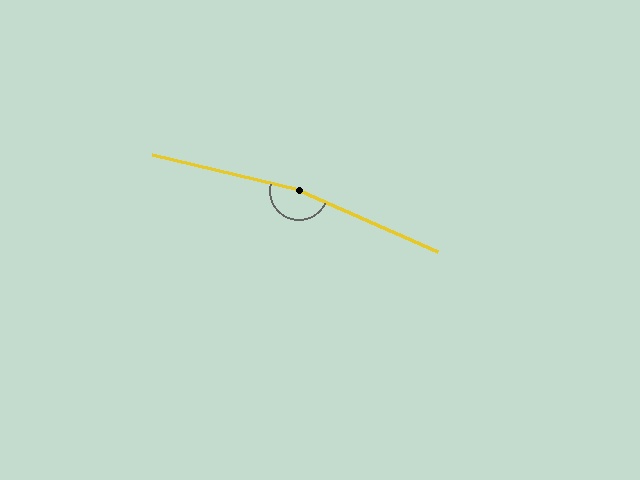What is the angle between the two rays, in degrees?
Approximately 170 degrees.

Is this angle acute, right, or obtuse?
It is obtuse.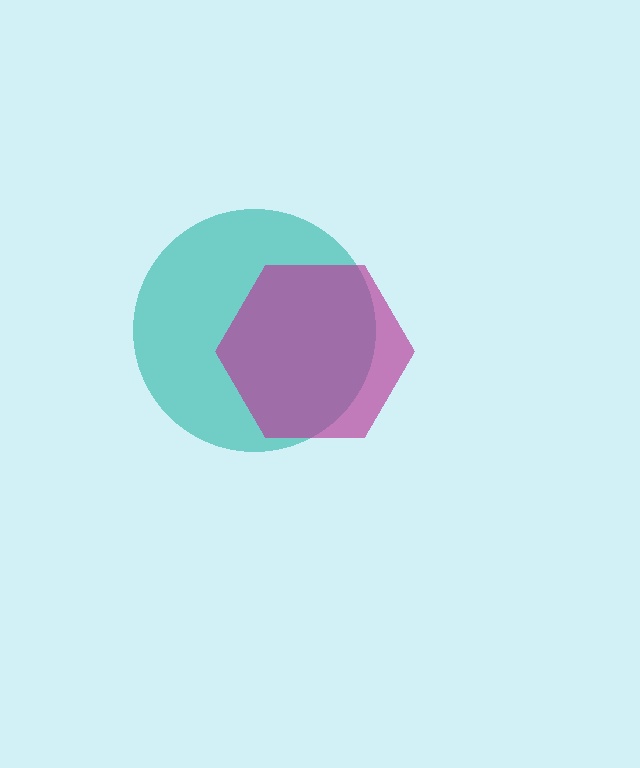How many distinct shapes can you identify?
There are 2 distinct shapes: a teal circle, a magenta hexagon.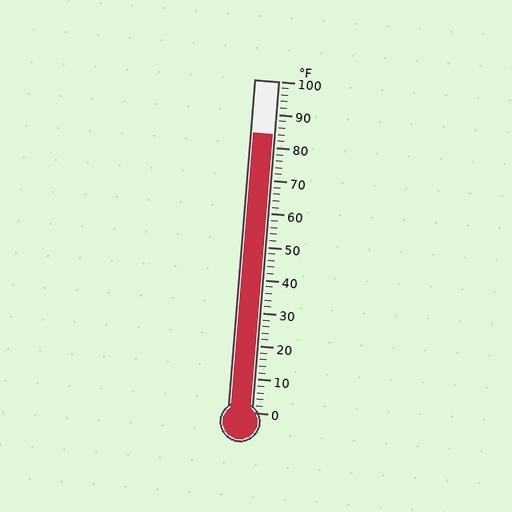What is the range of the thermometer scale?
The thermometer scale ranges from 0°F to 100°F.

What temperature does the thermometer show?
The thermometer shows approximately 84°F.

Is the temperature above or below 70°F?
The temperature is above 70°F.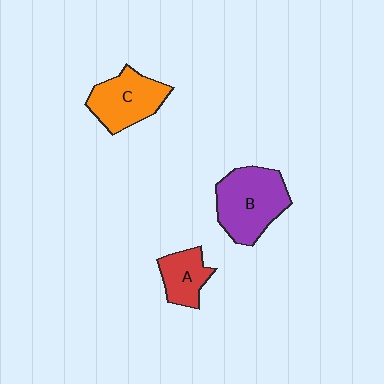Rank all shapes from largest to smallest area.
From largest to smallest: B (purple), C (orange), A (red).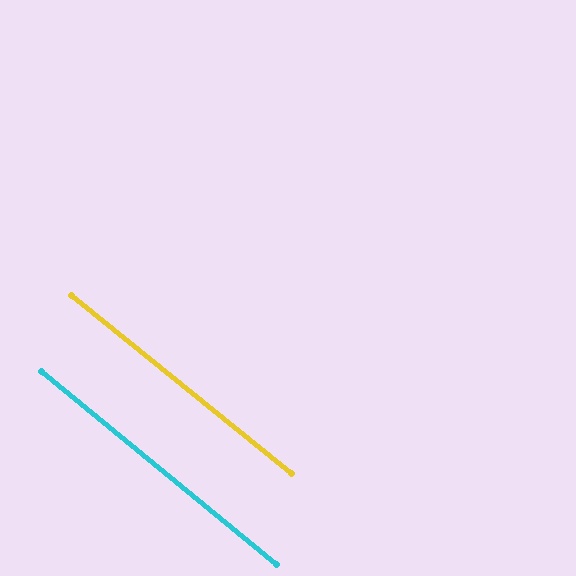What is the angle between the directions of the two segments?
Approximately 0 degrees.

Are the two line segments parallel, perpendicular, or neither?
Parallel — their directions differ by only 0.4°.